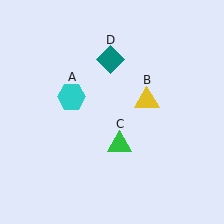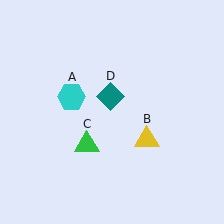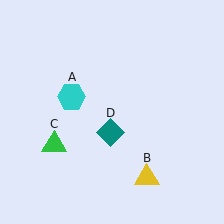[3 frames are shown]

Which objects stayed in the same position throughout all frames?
Cyan hexagon (object A) remained stationary.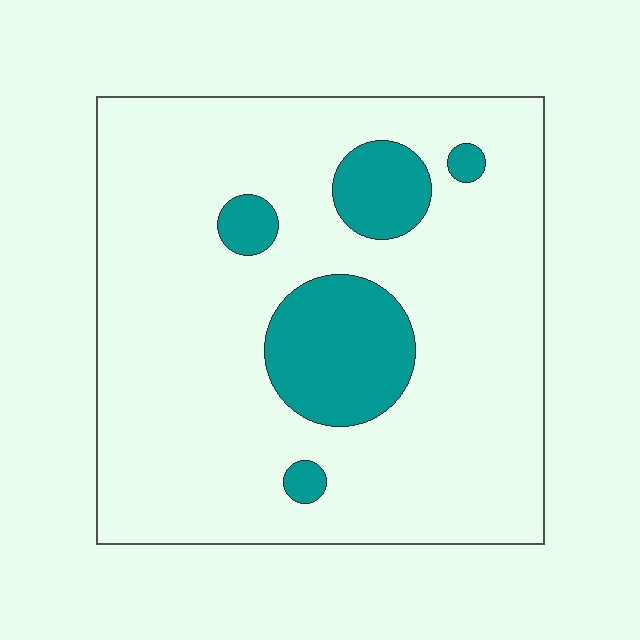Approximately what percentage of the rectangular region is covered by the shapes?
Approximately 15%.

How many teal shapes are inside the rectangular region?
5.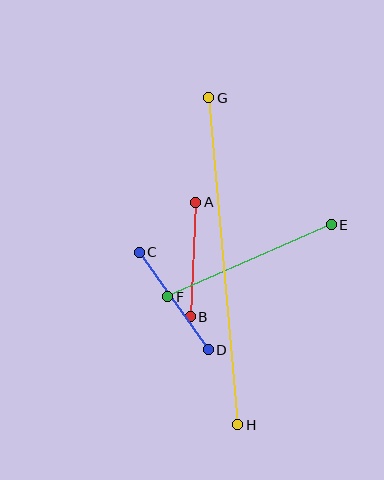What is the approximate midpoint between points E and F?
The midpoint is at approximately (249, 261) pixels.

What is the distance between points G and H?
The distance is approximately 328 pixels.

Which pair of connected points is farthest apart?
Points G and H are farthest apart.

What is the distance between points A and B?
The distance is approximately 115 pixels.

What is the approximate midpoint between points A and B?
The midpoint is at approximately (193, 260) pixels.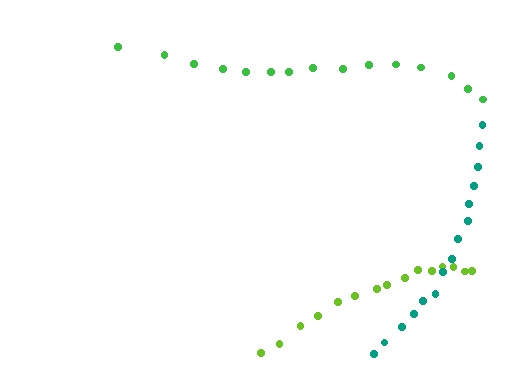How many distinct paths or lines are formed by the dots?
There are 3 distinct paths.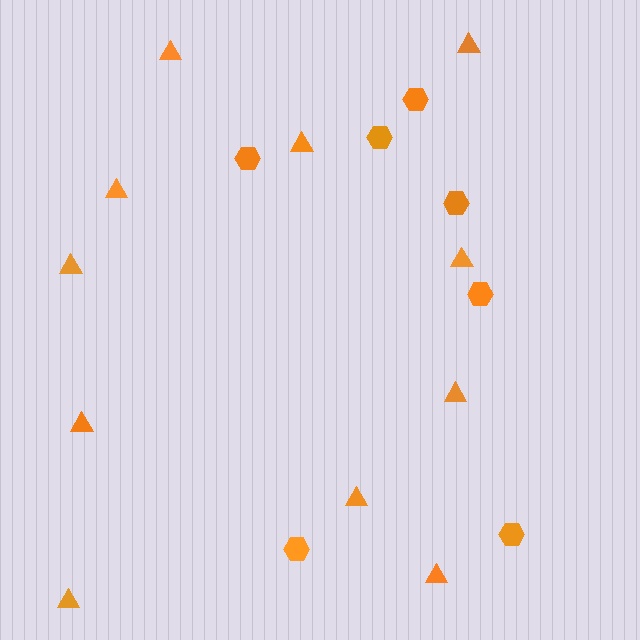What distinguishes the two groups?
There are 2 groups: one group of triangles (11) and one group of hexagons (7).